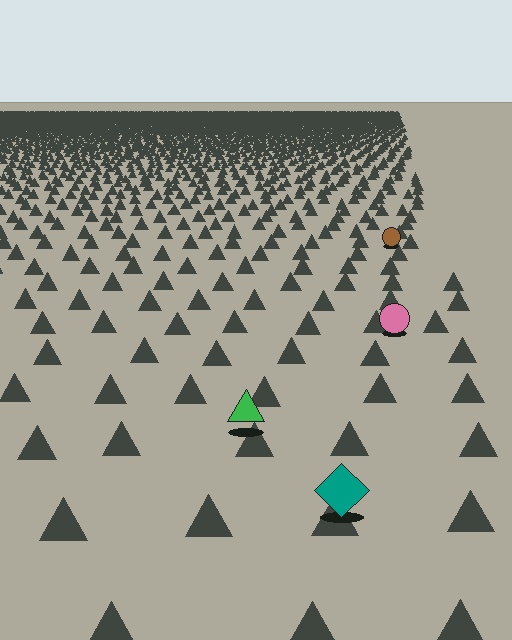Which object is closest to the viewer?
The teal diamond is closest. The texture marks near it are larger and more spread out.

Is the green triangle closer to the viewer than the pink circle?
Yes. The green triangle is closer — you can tell from the texture gradient: the ground texture is coarser near it.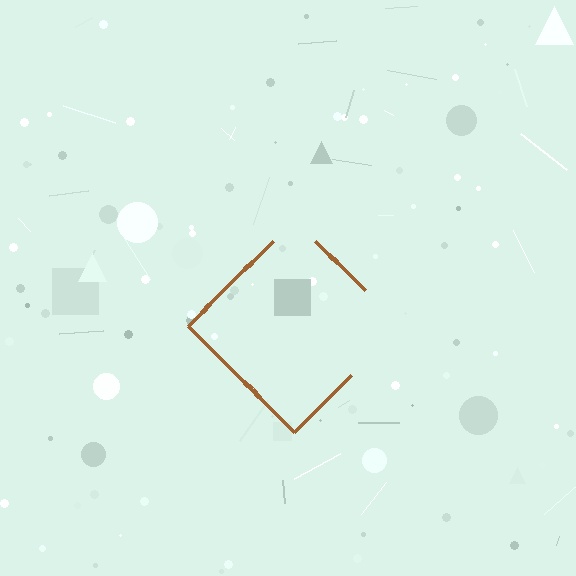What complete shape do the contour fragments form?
The contour fragments form a diamond.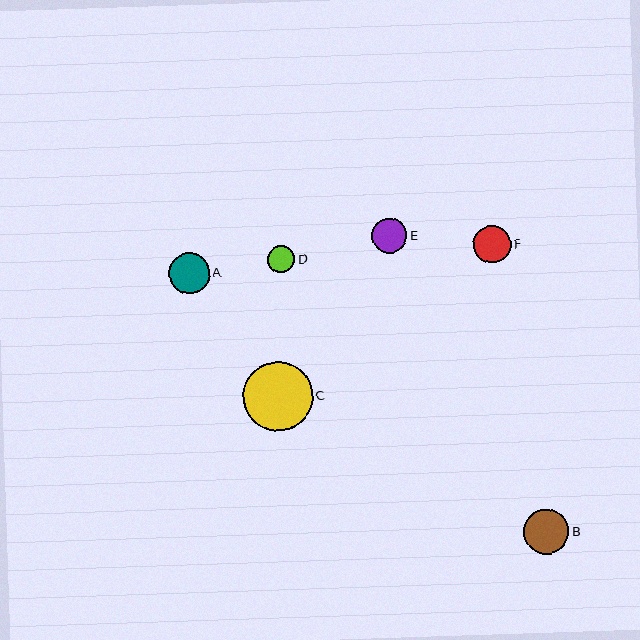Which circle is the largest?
Circle C is the largest with a size of approximately 70 pixels.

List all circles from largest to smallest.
From largest to smallest: C, B, A, F, E, D.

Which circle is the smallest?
Circle D is the smallest with a size of approximately 27 pixels.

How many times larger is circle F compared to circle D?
Circle F is approximately 1.4 times the size of circle D.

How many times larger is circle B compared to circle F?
Circle B is approximately 1.2 times the size of circle F.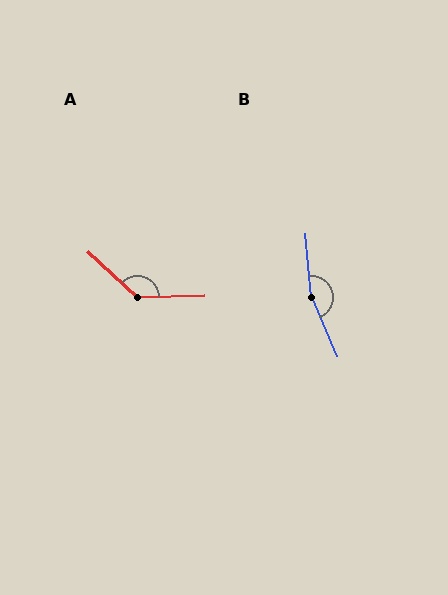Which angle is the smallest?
A, at approximately 136 degrees.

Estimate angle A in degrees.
Approximately 136 degrees.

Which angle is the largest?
B, at approximately 161 degrees.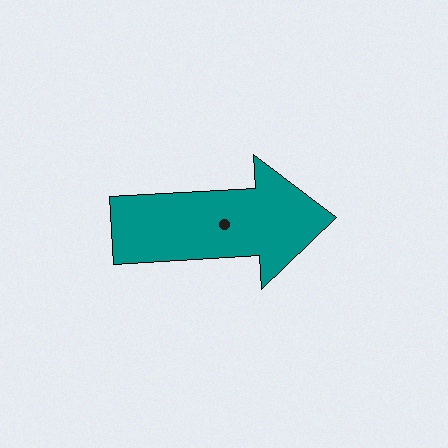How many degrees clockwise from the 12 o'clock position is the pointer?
Approximately 87 degrees.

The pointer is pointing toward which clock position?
Roughly 3 o'clock.